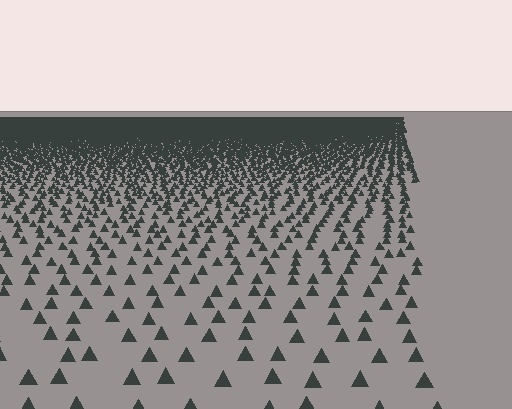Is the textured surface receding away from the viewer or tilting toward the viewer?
The surface is receding away from the viewer. Texture elements get smaller and denser toward the top.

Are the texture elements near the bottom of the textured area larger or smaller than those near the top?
Larger. Near the bottom, elements are closer to the viewer and appear at a bigger on-screen size.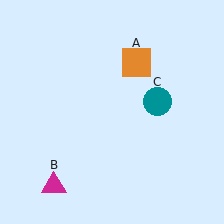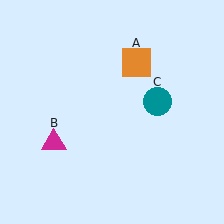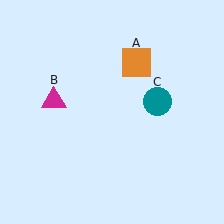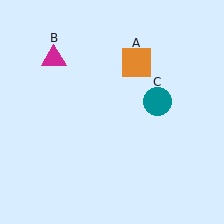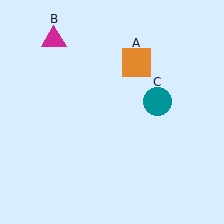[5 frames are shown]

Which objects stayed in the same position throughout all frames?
Orange square (object A) and teal circle (object C) remained stationary.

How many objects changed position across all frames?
1 object changed position: magenta triangle (object B).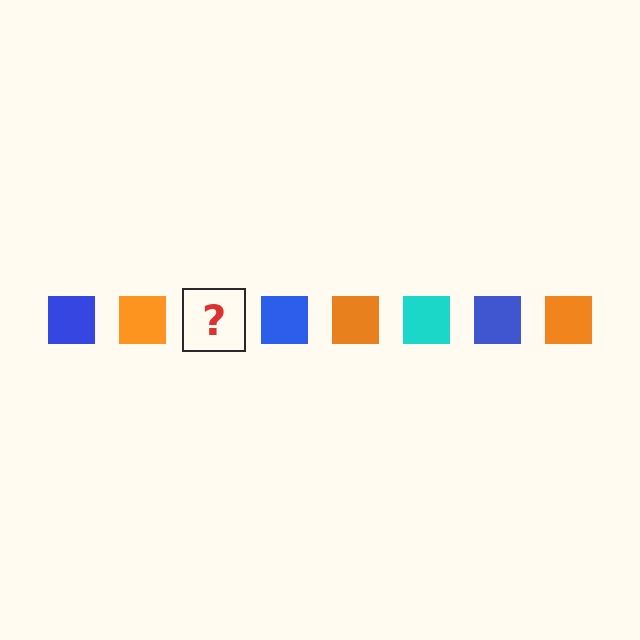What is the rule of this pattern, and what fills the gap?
The rule is that the pattern cycles through blue, orange, cyan squares. The gap should be filled with a cyan square.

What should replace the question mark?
The question mark should be replaced with a cyan square.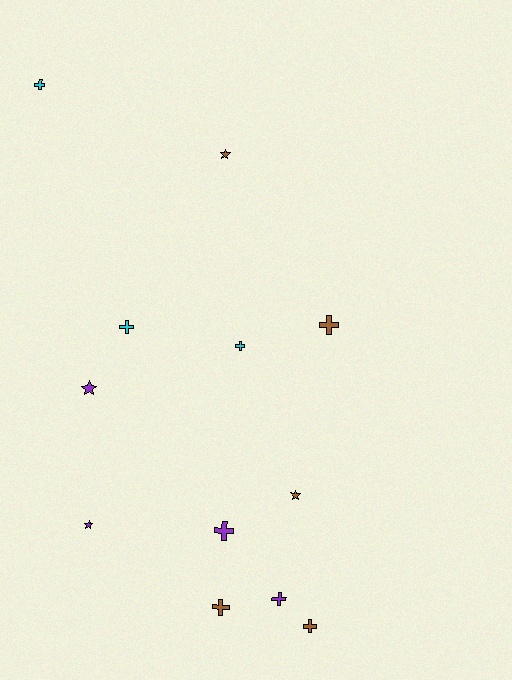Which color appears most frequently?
Brown, with 5 objects.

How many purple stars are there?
There are 2 purple stars.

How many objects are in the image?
There are 12 objects.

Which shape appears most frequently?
Cross, with 8 objects.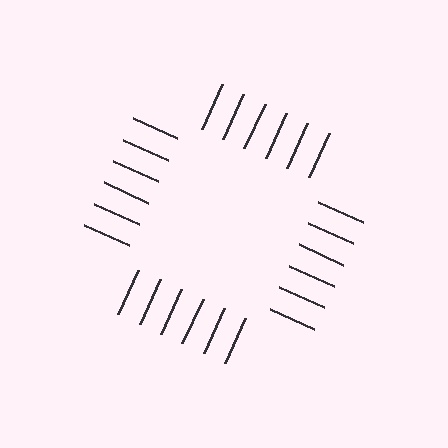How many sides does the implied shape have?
4 sides — the line-ends trace a square.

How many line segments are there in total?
24 — 6 along each of the 4 edges.